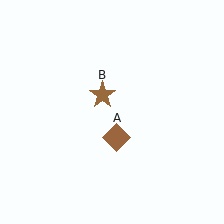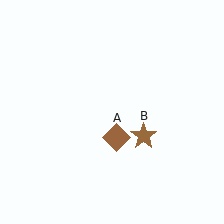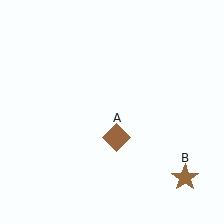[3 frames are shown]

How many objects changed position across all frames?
1 object changed position: brown star (object B).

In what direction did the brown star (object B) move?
The brown star (object B) moved down and to the right.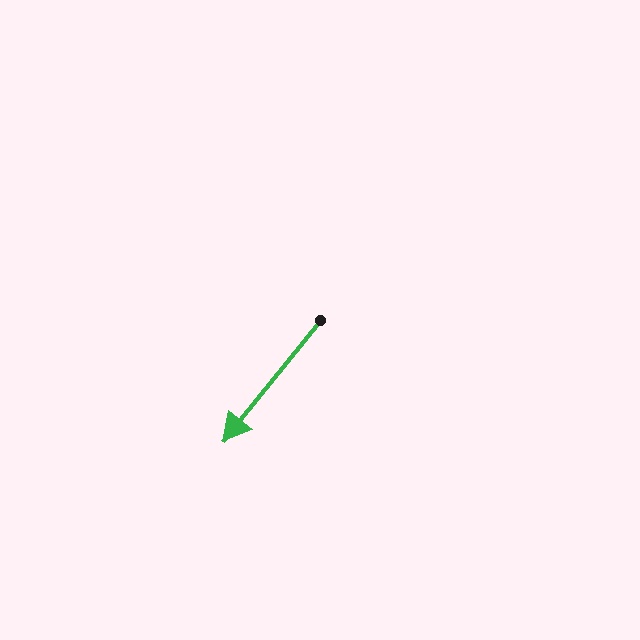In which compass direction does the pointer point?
Southwest.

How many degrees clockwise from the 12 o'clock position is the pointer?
Approximately 219 degrees.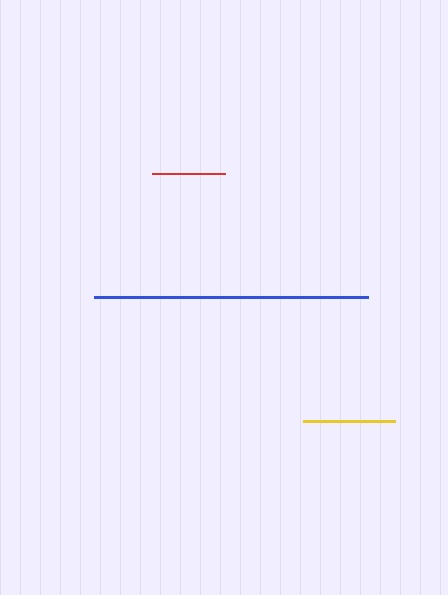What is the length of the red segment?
The red segment is approximately 73 pixels long.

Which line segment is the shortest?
The red line is the shortest at approximately 73 pixels.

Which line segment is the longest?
The blue line is the longest at approximately 274 pixels.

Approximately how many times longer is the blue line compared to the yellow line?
The blue line is approximately 3.0 times the length of the yellow line.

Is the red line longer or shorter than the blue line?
The blue line is longer than the red line.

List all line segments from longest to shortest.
From longest to shortest: blue, yellow, red.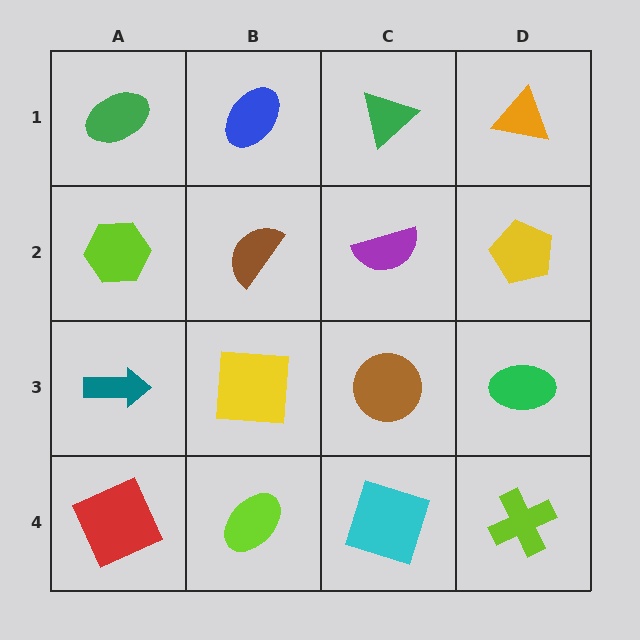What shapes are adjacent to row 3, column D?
A yellow pentagon (row 2, column D), a lime cross (row 4, column D), a brown circle (row 3, column C).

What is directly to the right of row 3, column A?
A yellow square.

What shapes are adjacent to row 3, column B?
A brown semicircle (row 2, column B), a lime ellipse (row 4, column B), a teal arrow (row 3, column A), a brown circle (row 3, column C).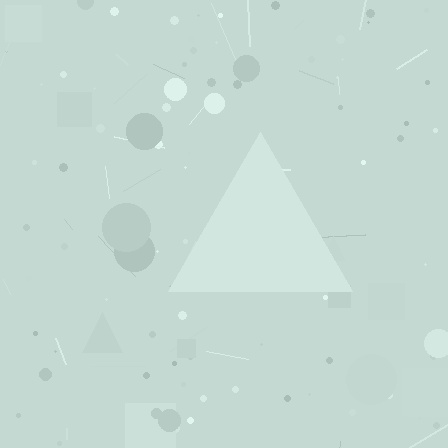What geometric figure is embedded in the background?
A triangle is embedded in the background.